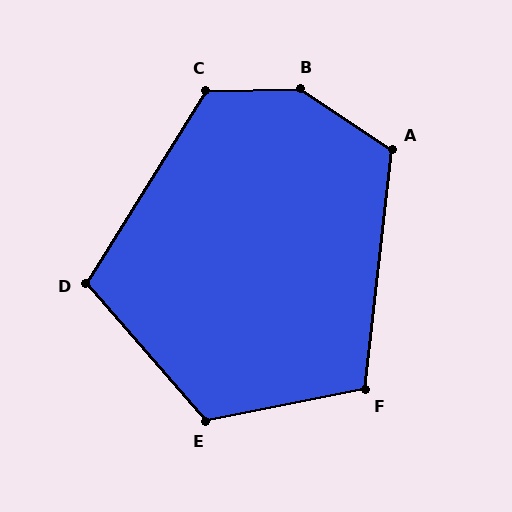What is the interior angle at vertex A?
Approximately 117 degrees (obtuse).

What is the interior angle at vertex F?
Approximately 108 degrees (obtuse).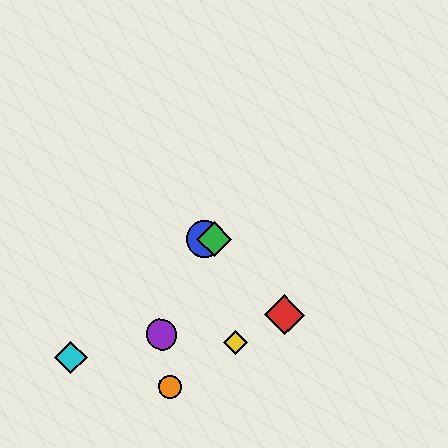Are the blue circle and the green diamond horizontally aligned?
Yes, both are at y≈239.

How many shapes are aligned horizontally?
2 shapes (the blue circle, the green diamond) are aligned horizontally.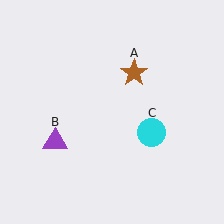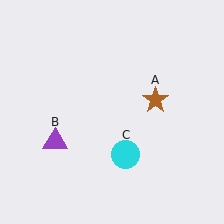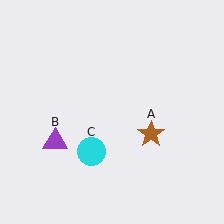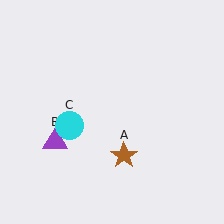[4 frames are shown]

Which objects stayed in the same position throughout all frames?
Purple triangle (object B) remained stationary.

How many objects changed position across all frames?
2 objects changed position: brown star (object A), cyan circle (object C).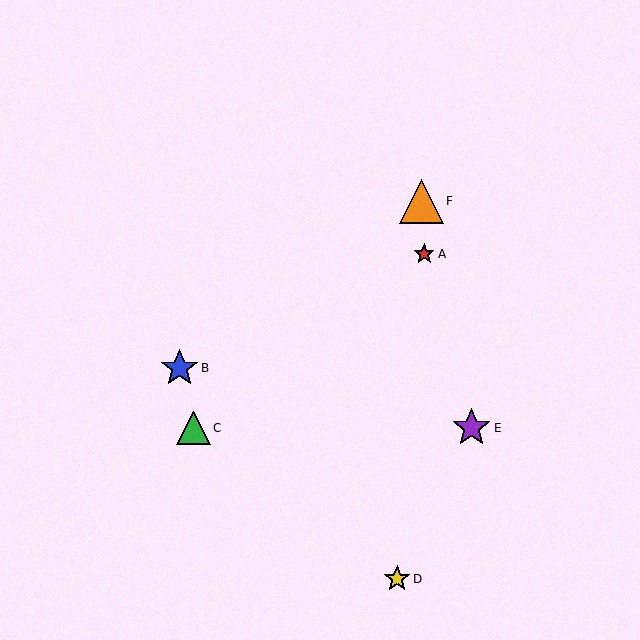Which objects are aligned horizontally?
Objects C, E are aligned horizontally.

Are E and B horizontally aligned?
No, E is at y≈428 and B is at y≈368.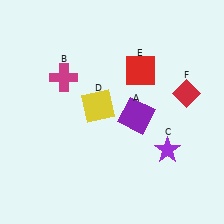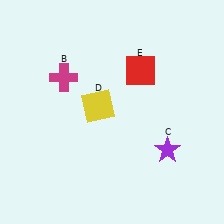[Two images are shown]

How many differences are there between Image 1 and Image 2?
There are 2 differences between the two images.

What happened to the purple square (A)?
The purple square (A) was removed in Image 2. It was in the bottom-right area of Image 1.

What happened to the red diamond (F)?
The red diamond (F) was removed in Image 2. It was in the top-right area of Image 1.